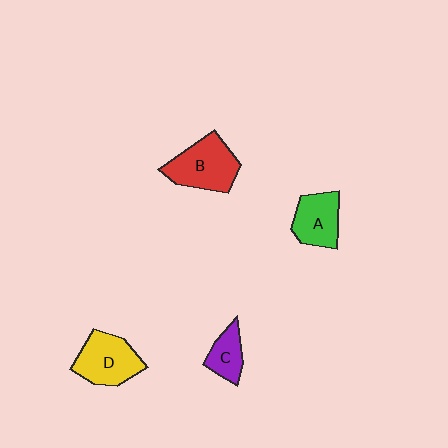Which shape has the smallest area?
Shape C (purple).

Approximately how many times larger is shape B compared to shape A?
Approximately 1.4 times.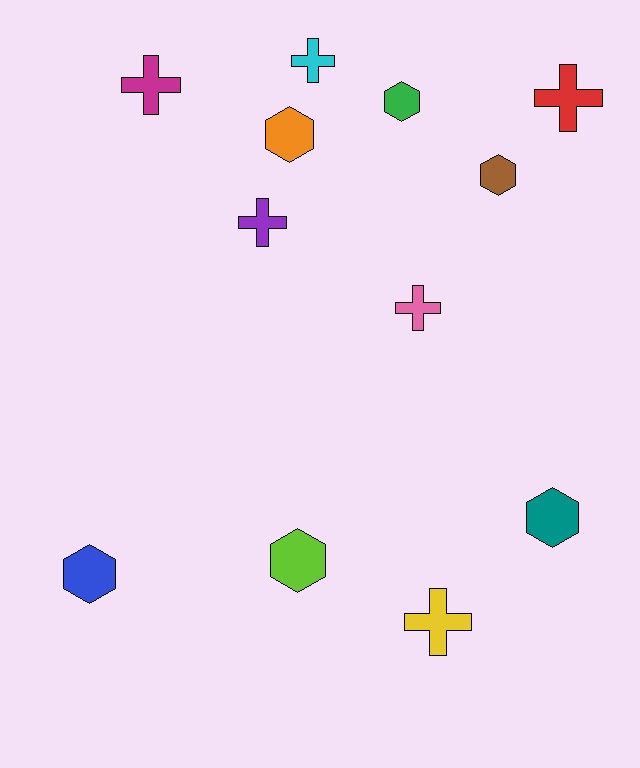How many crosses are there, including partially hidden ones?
There are 6 crosses.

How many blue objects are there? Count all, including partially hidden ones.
There is 1 blue object.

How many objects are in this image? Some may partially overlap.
There are 12 objects.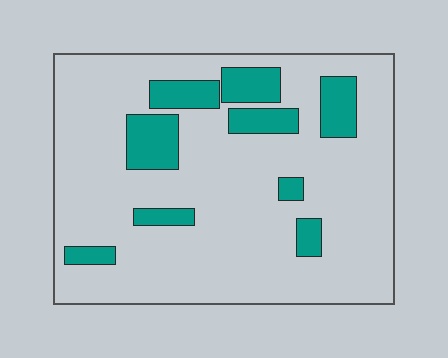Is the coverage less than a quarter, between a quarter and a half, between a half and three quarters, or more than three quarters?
Less than a quarter.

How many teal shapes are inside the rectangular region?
9.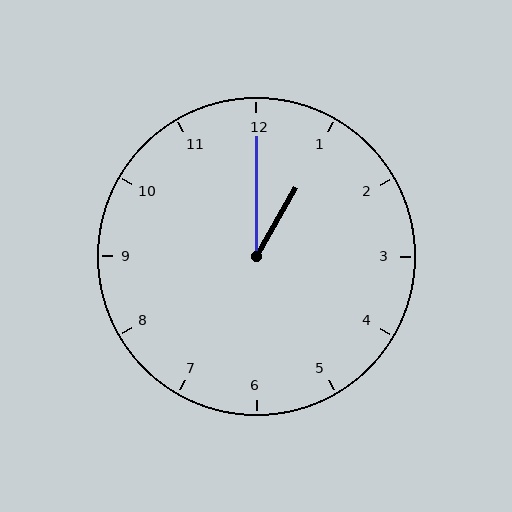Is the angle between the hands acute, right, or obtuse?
It is acute.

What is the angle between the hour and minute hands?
Approximately 30 degrees.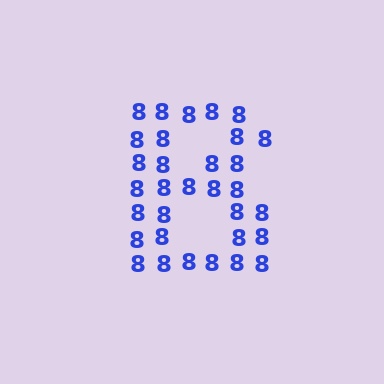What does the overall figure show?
The overall figure shows the letter B.